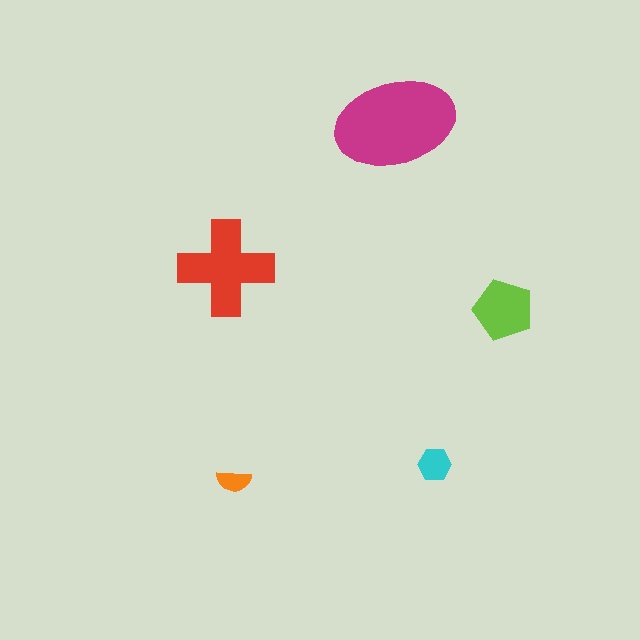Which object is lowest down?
The orange semicircle is bottommost.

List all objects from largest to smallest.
The magenta ellipse, the red cross, the lime pentagon, the cyan hexagon, the orange semicircle.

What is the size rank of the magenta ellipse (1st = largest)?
1st.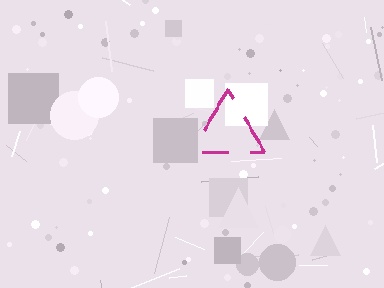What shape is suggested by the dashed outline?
The dashed outline suggests a triangle.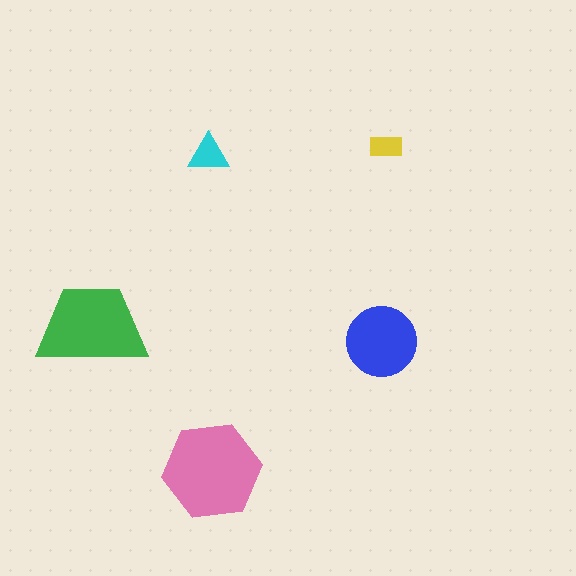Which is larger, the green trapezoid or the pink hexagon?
The pink hexagon.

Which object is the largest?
The pink hexagon.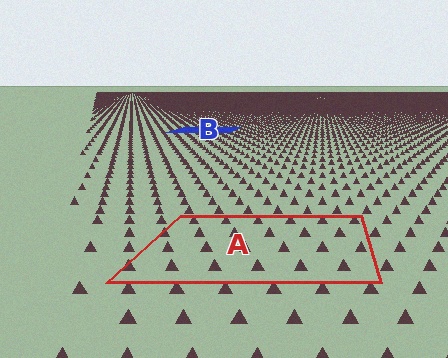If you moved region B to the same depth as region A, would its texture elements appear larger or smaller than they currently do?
They would appear larger. At a closer depth, the same texture elements are projected at a bigger on-screen size.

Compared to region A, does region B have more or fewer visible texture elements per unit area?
Region B has more texture elements per unit area — they are packed more densely because it is farther away.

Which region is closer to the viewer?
Region A is closer. The texture elements there are larger and more spread out.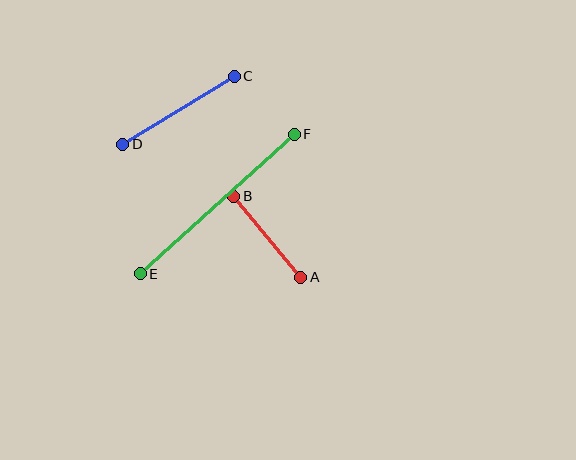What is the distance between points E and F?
The distance is approximately 208 pixels.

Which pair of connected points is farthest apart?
Points E and F are farthest apart.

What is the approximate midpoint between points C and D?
The midpoint is at approximately (179, 110) pixels.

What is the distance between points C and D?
The distance is approximately 130 pixels.